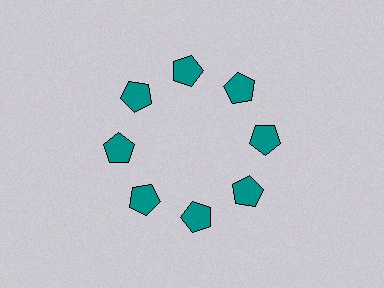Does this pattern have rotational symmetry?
Yes, this pattern has 8-fold rotational symmetry. It looks the same after rotating 45 degrees around the center.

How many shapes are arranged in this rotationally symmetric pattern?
There are 8 shapes, arranged in 8 groups of 1.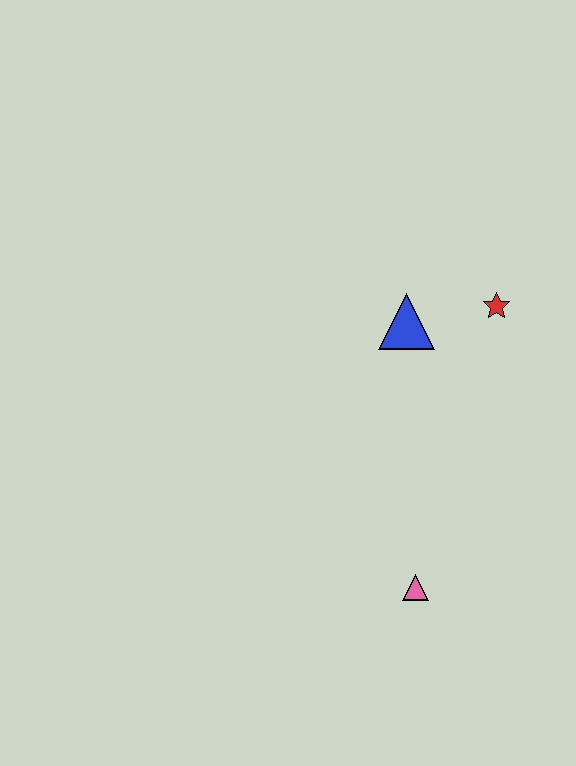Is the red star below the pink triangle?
No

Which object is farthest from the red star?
The pink triangle is farthest from the red star.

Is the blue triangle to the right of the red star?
No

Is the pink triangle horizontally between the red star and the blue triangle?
Yes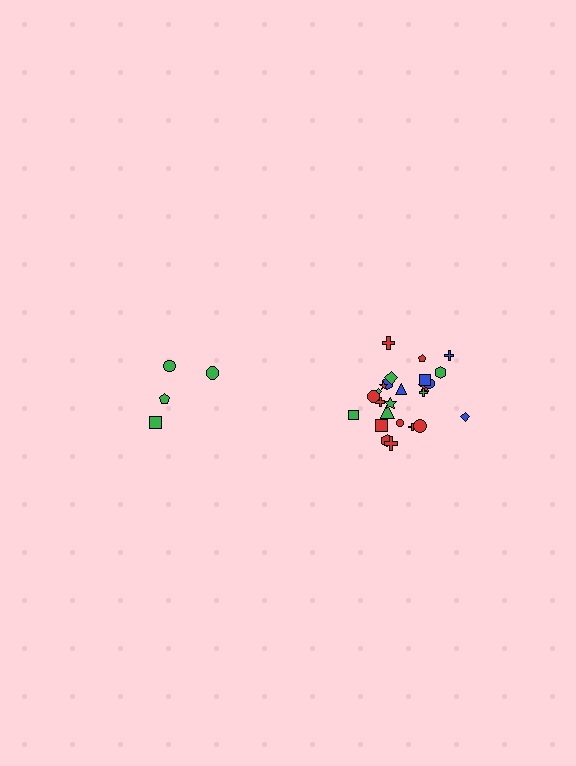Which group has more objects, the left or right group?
The right group.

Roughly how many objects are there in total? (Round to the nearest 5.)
Roughly 30 objects in total.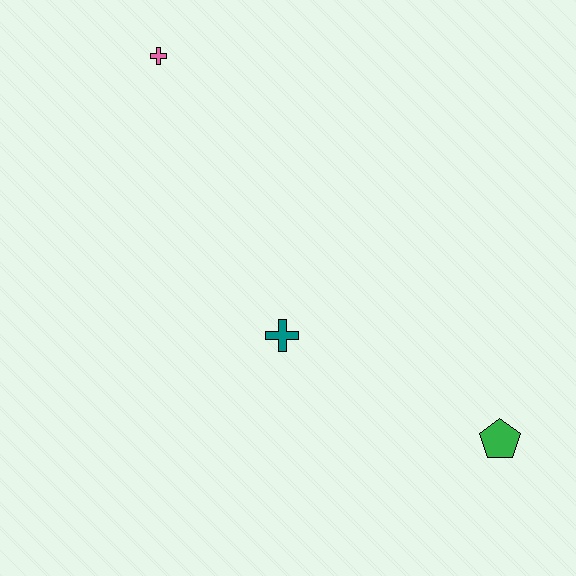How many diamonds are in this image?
There are no diamonds.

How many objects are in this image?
There are 3 objects.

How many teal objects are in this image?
There is 1 teal object.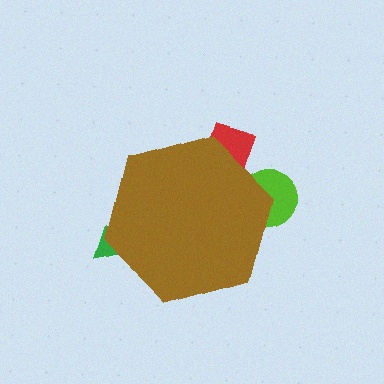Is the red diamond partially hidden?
Yes, the red diamond is partially hidden behind the brown hexagon.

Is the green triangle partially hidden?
Yes, the green triangle is partially hidden behind the brown hexagon.